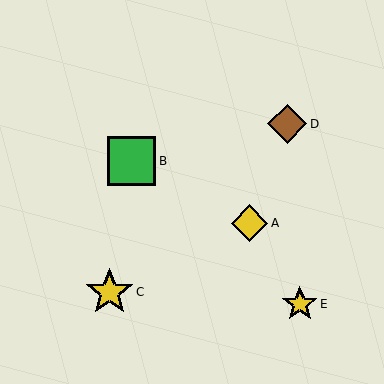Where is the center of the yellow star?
The center of the yellow star is at (300, 304).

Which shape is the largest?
The green square (labeled B) is the largest.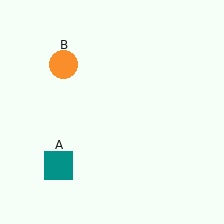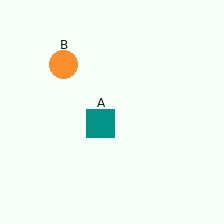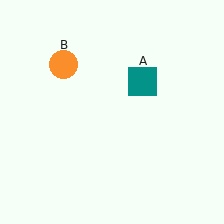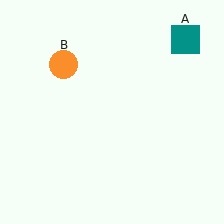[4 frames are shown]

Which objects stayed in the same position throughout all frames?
Orange circle (object B) remained stationary.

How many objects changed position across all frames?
1 object changed position: teal square (object A).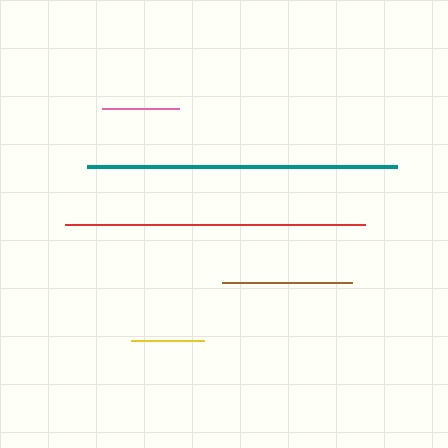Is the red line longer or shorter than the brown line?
The red line is longer than the brown line.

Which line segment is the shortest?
The yellow line is the shortest at approximately 73 pixels.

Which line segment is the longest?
The teal line is the longest at approximately 310 pixels.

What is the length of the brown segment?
The brown segment is approximately 130 pixels long.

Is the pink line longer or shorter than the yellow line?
The pink line is longer than the yellow line.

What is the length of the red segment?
The red segment is approximately 300 pixels long.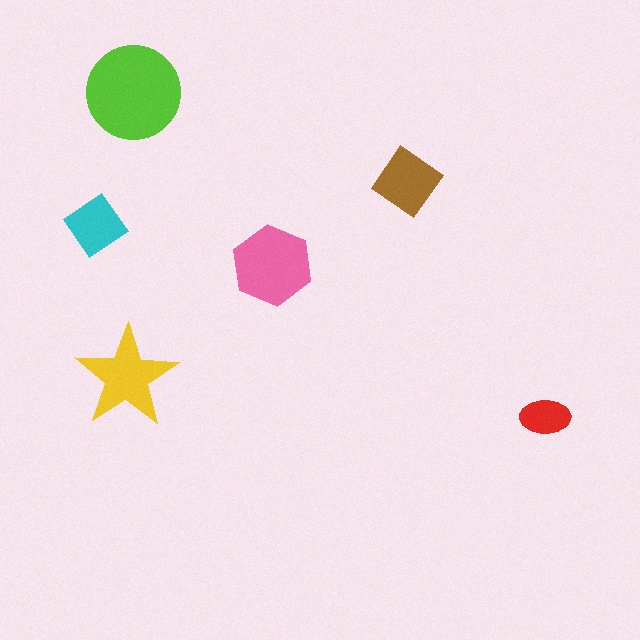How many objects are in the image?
There are 6 objects in the image.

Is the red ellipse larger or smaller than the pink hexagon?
Smaller.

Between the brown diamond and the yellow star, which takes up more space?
The yellow star.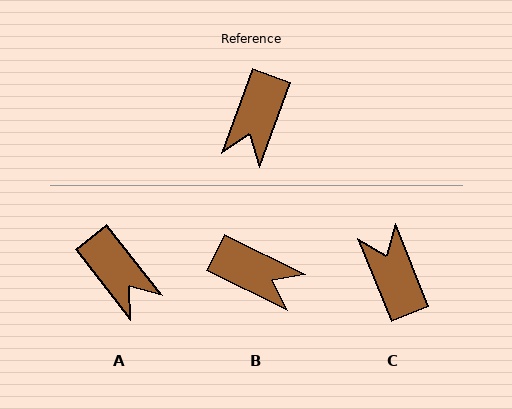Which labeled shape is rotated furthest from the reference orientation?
C, about 139 degrees away.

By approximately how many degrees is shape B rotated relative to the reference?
Approximately 84 degrees counter-clockwise.